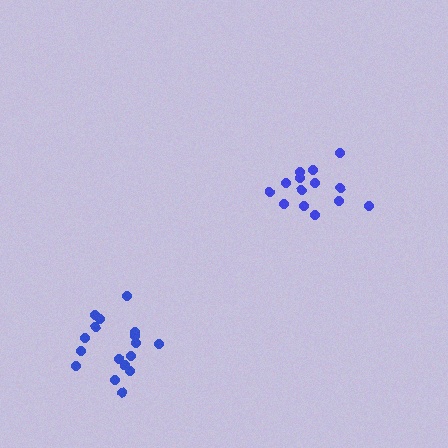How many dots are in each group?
Group 1: 14 dots, Group 2: 17 dots (31 total).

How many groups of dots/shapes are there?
There are 2 groups.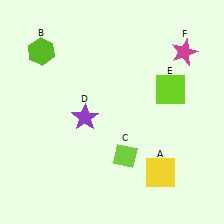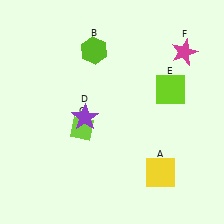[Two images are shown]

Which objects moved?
The objects that moved are: the lime hexagon (B), the lime diamond (C).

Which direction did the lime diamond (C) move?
The lime diamond (C) moved left.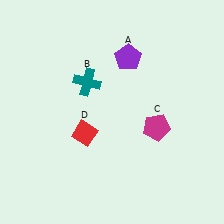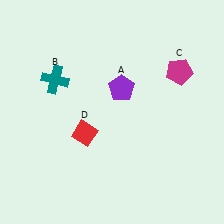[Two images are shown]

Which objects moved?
The objects that moved are: the purple pentagon (A), the teal cross (B), the magenta pentagon (C).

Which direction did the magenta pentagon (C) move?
The magenta pentagon (C) moved up.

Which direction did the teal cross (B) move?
The teal cross (B) moved left.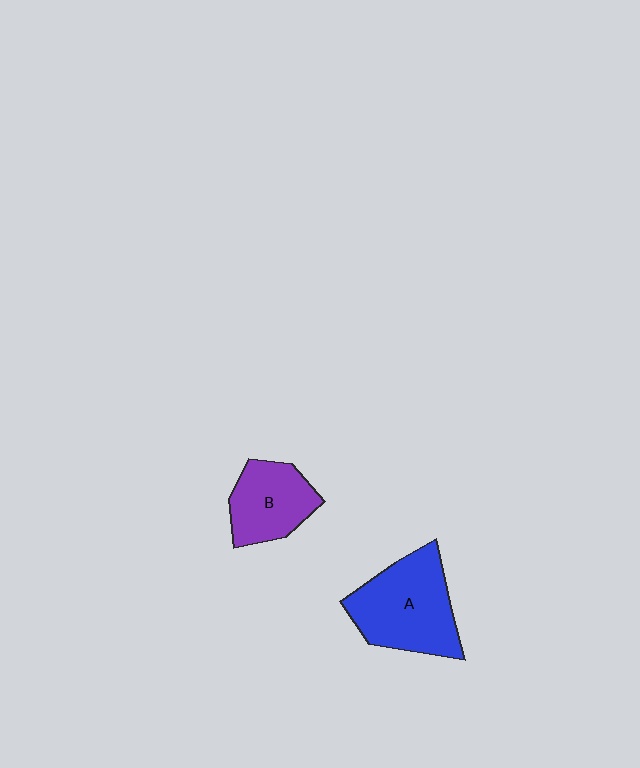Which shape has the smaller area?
Shape B (purple).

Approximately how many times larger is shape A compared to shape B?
Approximately 1.5 times.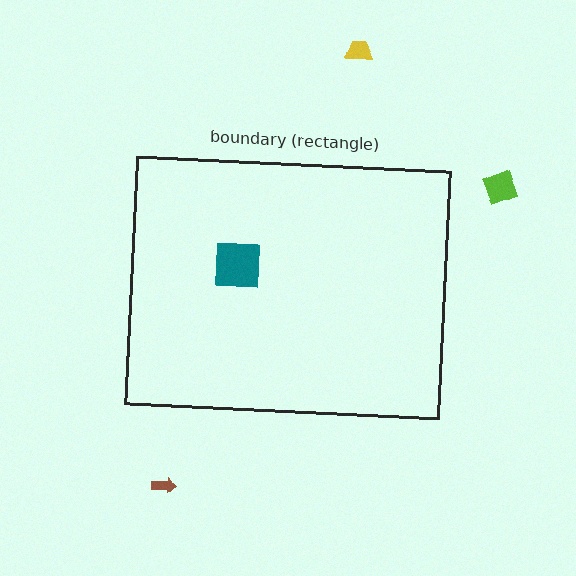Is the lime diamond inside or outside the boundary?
Outside.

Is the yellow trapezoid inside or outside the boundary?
Outside.